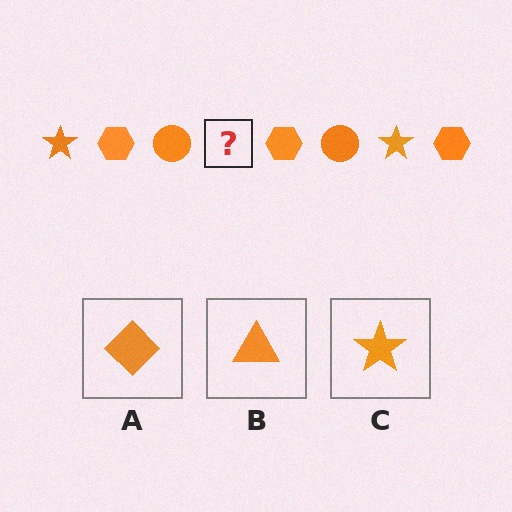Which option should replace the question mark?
Option C.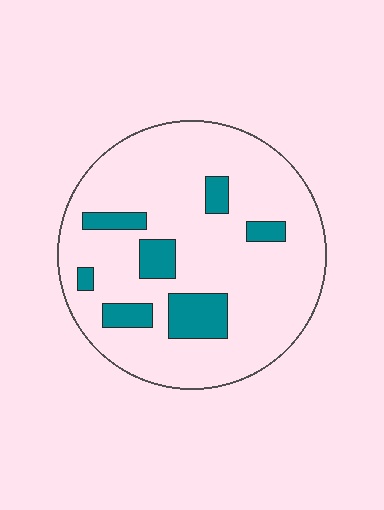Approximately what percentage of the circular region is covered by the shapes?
Approximately 15%.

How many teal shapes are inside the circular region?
7.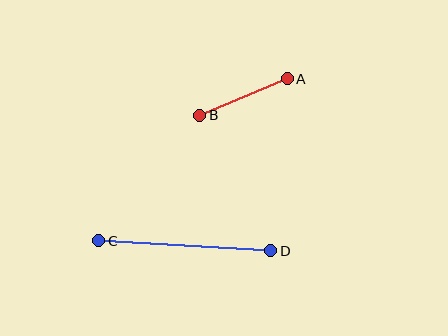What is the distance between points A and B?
The distance is approximately 95 pixels.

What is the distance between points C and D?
The distance is approximately 172 pixels.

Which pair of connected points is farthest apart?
Points C and D are farthest apart.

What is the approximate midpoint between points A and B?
The midpoint is at approximately (243, 97) pixels.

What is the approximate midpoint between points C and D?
The midpoint is at approximately (185, 246) pixels.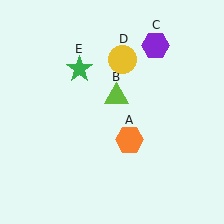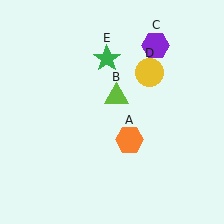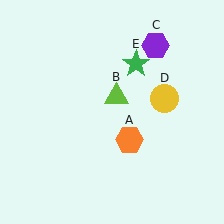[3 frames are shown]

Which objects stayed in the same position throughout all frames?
Orange hexagon (object A) and lime triangle (object B) and purple hexagon (object C) remained stationary.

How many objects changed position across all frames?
2 objects changed position: yellow circle (object D), green star (object E).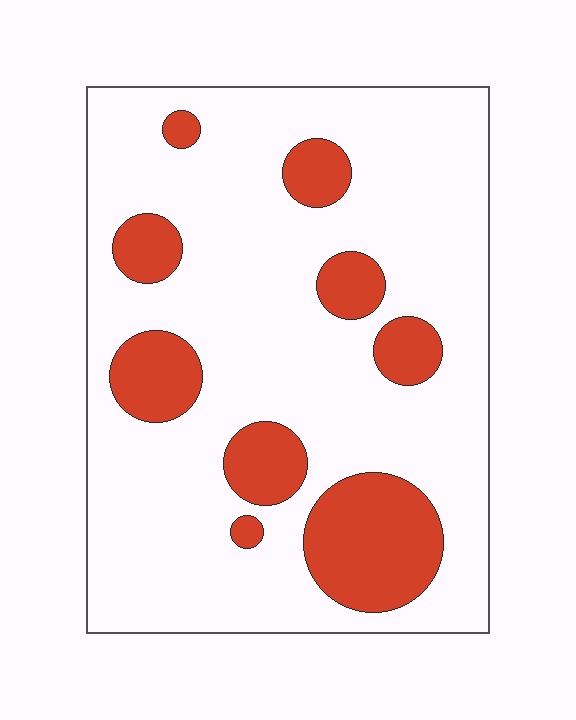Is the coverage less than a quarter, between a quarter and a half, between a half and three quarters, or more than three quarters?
Less than a quarter.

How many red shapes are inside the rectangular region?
9.